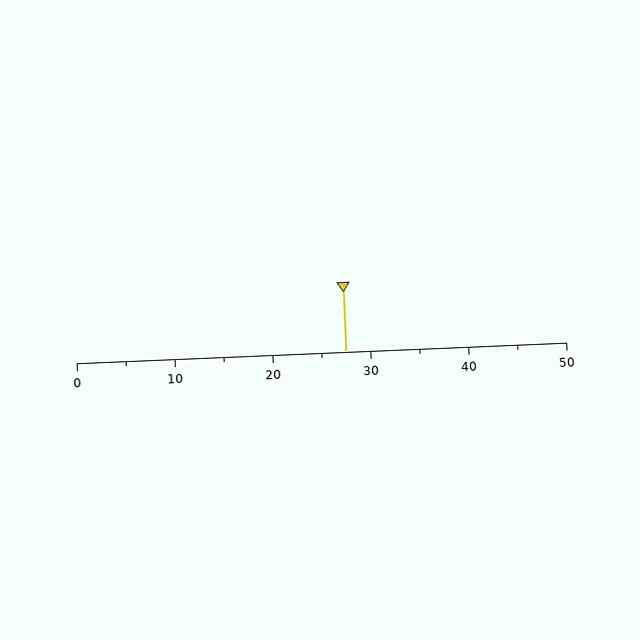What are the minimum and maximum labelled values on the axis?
The axis runs from 0 to 50.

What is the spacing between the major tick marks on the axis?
The major ticks are spaced 10 apart.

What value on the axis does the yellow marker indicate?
The marker indicates approximately 27.5.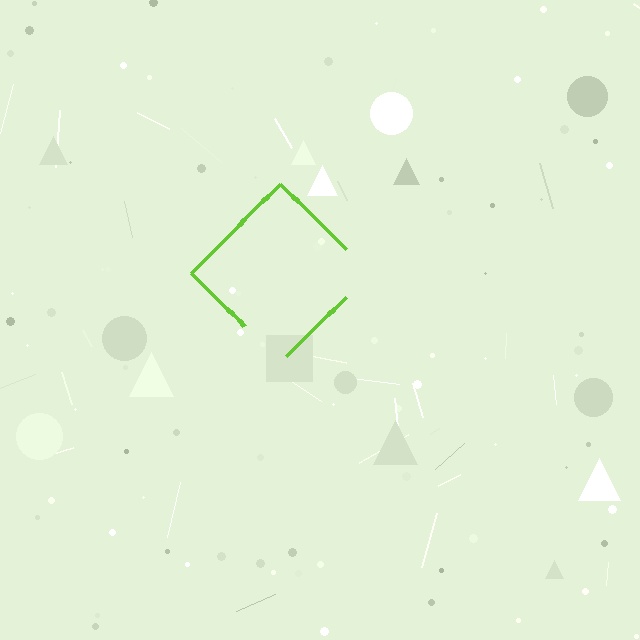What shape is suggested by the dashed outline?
The dashed outline suggests a diamond.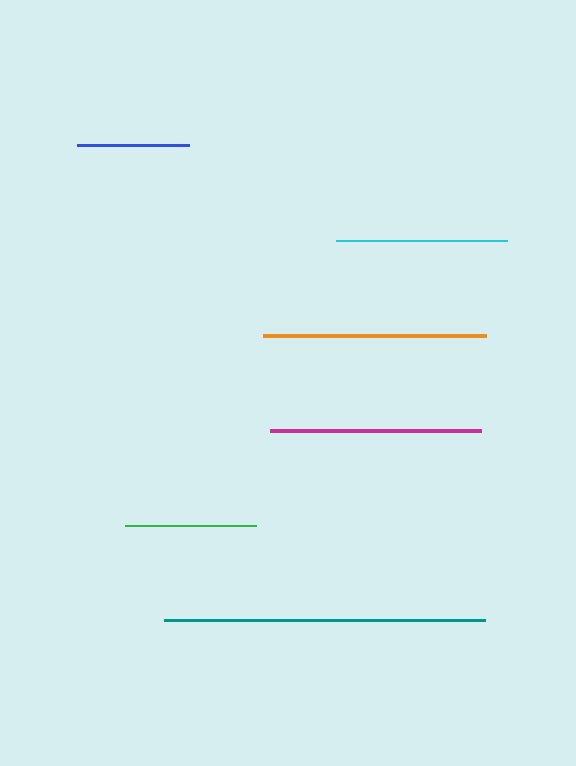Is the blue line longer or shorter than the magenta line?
The magenta line is longer than the blue line.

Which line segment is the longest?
The teal line is the longest at approximately 320 pixels.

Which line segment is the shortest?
The blue line is the shortest at approximately 113 pixels.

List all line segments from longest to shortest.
From longest to shortest: teal, orange, magenta, cyan, green, blue.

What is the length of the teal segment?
The teal segment is approximately 320 pixels long.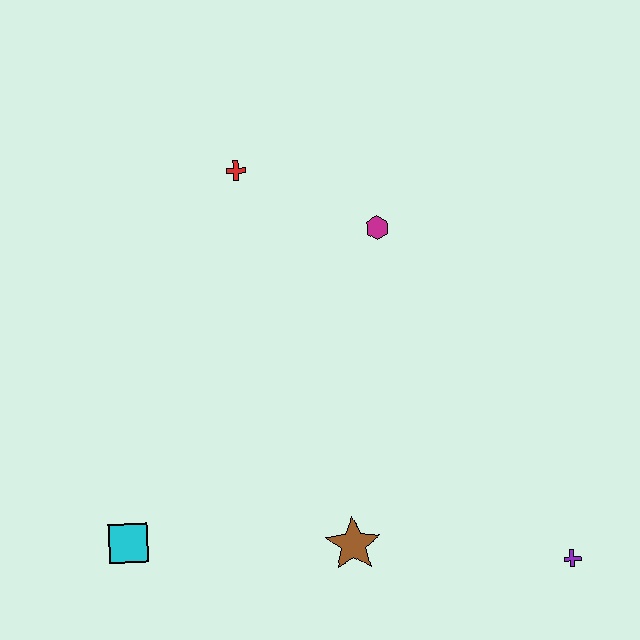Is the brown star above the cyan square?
No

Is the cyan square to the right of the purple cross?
No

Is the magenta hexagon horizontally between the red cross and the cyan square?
No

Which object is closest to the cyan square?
The brown star is closest to the cyan square.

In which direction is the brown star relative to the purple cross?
The brown star is to the left of the purple cross.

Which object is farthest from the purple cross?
The red cross is farthest from the purple cross.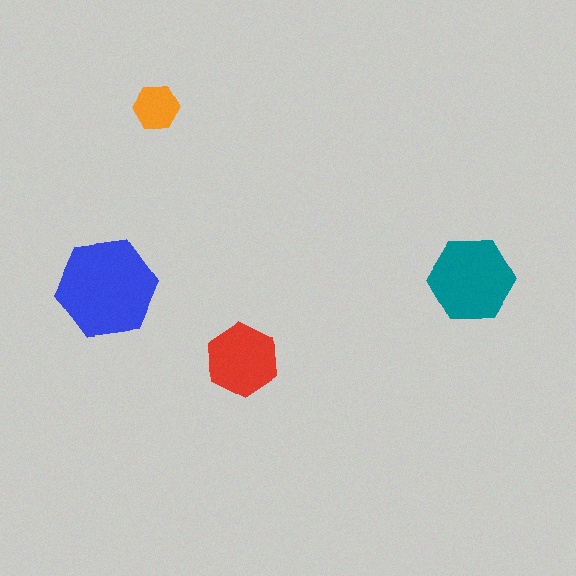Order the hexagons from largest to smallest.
the blue one, the teal one, the red one, the orange one.